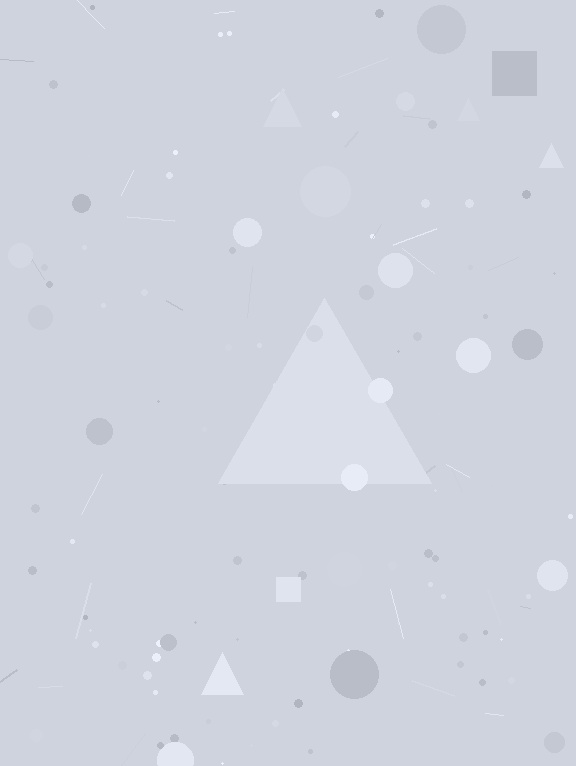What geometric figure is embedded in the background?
A triangle is embedded in the background.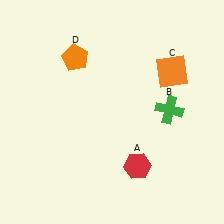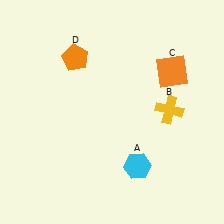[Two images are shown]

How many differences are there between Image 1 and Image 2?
There are 2 differences between the two images.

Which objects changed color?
A changed from red to cyan. B changed from green to yellow.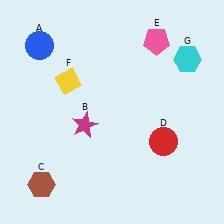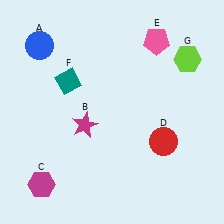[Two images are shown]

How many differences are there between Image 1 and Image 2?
There are 3 differences between the two images.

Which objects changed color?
C changed from brown to magenta. F changed from yellow to teal. G changed from cyan to lime.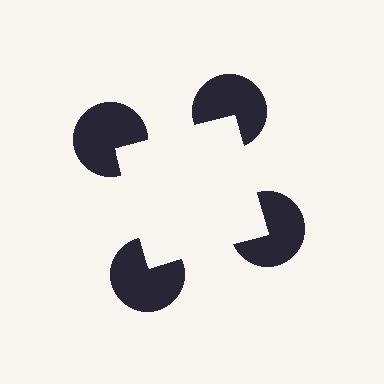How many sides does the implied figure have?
4 sides.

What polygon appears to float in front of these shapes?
An illusory square — its edges are inferred from the aligned wedge cuts in the pac-man discs, not physically drawn.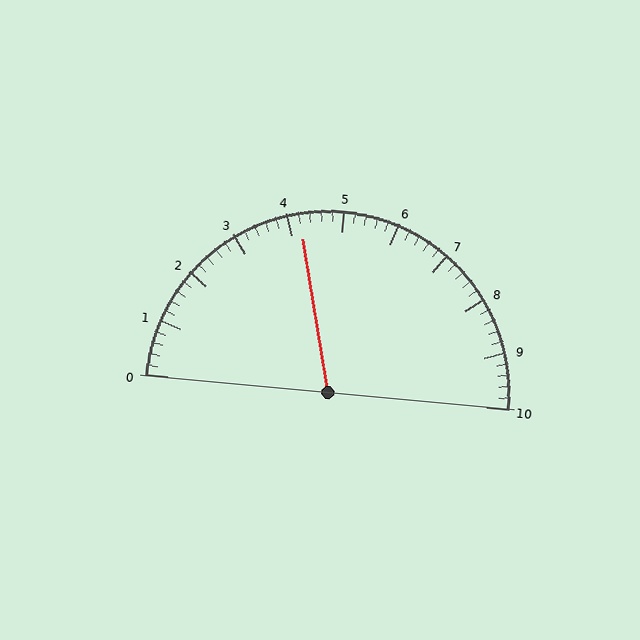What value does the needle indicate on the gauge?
The needle indicates approximately 4.2.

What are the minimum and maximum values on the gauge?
The gauge ranges from 0 to 10.